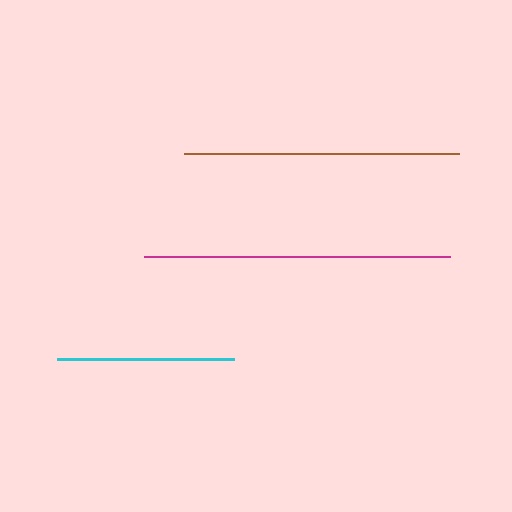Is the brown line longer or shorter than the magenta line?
The magenta line is longer than the brown line.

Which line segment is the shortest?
The cyan line is the shortest at approximately 177 pixels.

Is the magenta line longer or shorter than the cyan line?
The magenta line is longer than the cyan line.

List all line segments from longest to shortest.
From longest to shortest: magenta, brown, cyan.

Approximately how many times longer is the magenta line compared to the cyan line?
The magenta line is approximately 1.7 times the length of the cyan line.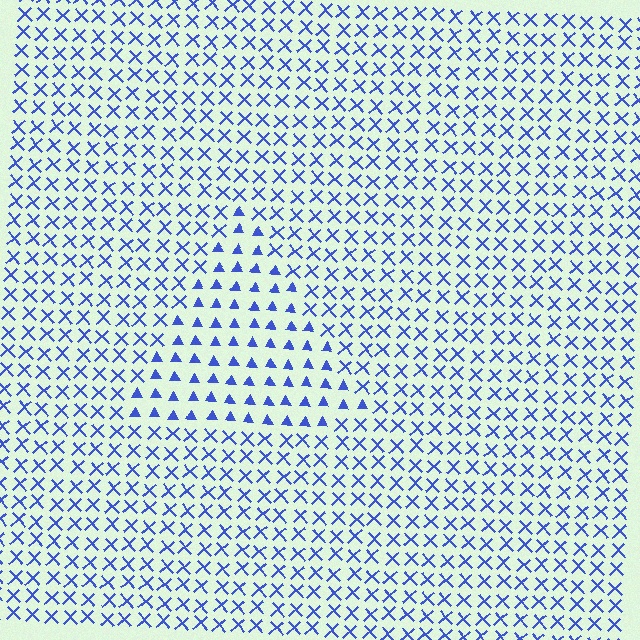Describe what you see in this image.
The image is filled with small blue elements arranged in a uniform grid. A triangle-shaped region contains triangles, while the surrounding area contains X marks. The boundary is defined purely by the change in element shape.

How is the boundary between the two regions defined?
The boundary is defined by a change in element shape: triangles inside vs. X marks outside. All elements share the same color and spacing.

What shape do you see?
I see a triangle.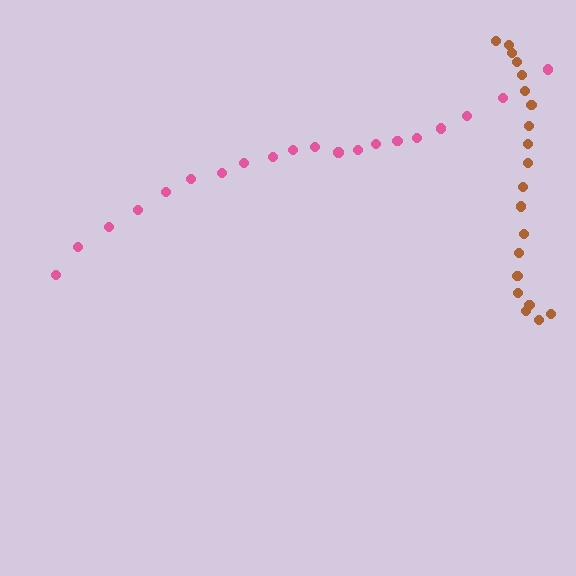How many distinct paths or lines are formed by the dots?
There are 2 distinct paths.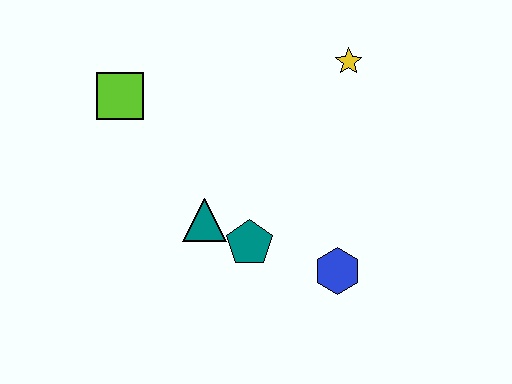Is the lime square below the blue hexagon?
No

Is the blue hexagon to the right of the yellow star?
No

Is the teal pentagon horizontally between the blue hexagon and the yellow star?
No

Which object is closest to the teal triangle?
The teal pentagon is closest to the teal triangle.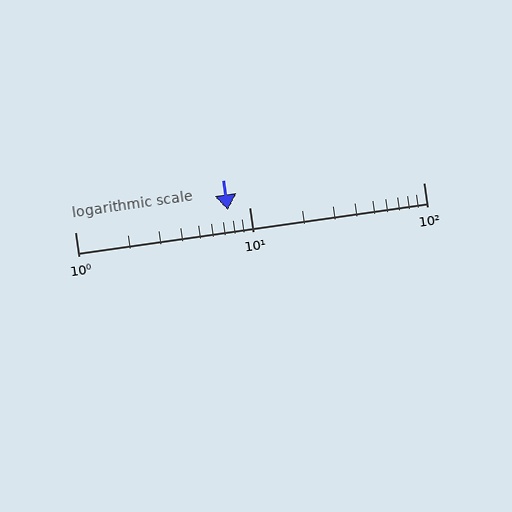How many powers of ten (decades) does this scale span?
The scale spans 2 decades, from 1 to 100.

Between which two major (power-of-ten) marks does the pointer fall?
The pointer is between 1 and 10.